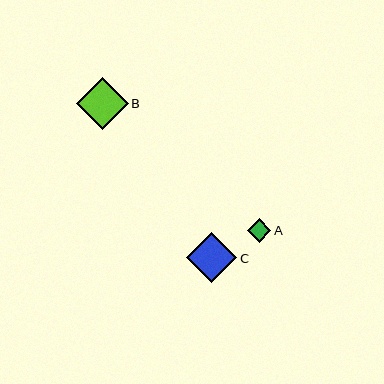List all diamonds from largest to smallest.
From largest to smallest: B, C, A.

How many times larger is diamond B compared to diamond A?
Diamond B is approximately 2.2 times the size of diamond A.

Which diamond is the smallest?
Diamond A is the smallest with a size of approximately 23 pixels.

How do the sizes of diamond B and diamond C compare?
Diamond B and diamond C are approximately the same size.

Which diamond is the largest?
Diamond B is the largest with a size of approximately 52 pixels.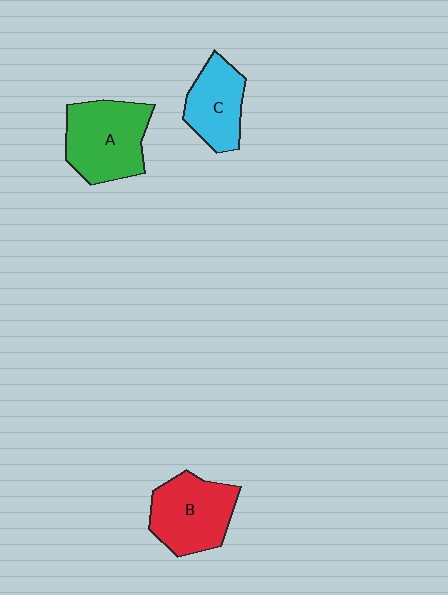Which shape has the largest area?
Shape A (green).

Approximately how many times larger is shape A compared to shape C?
Approximately 1.4 times.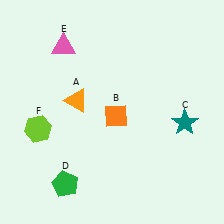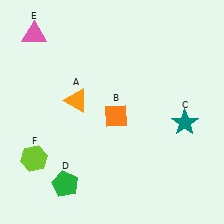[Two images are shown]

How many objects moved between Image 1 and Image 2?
2 objects moved between the two images.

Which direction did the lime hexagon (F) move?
The lime hexagon (F) moved down.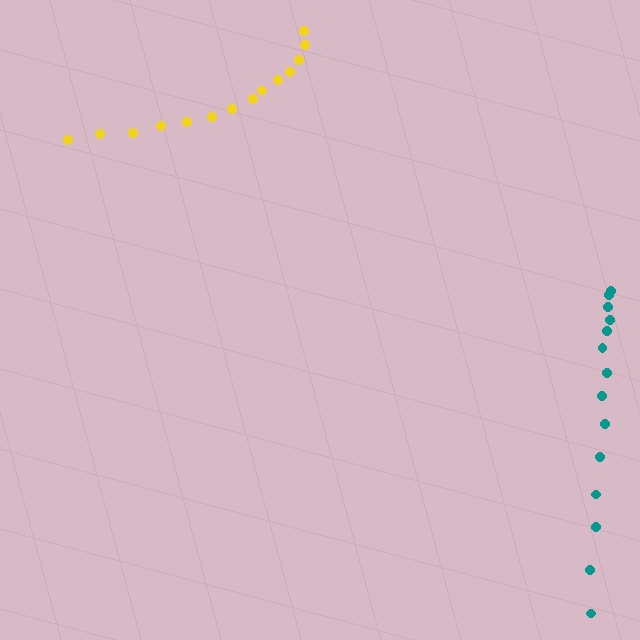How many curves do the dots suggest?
There are 2 distinct paths.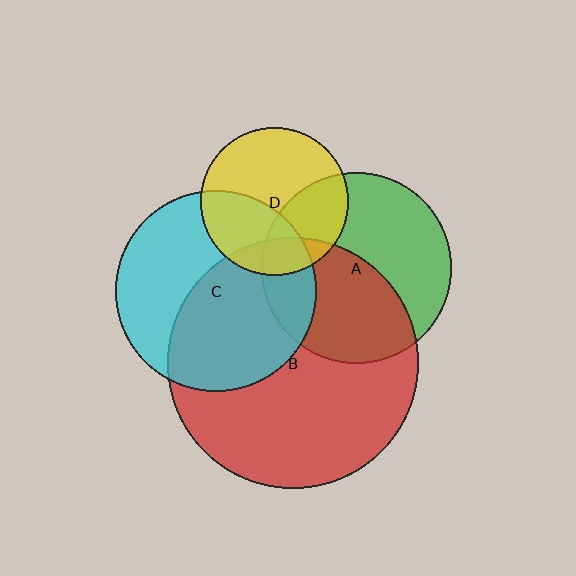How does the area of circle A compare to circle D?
Approximately 1.7 times.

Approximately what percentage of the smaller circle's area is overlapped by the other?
Approximately 55%.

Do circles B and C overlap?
Yes.